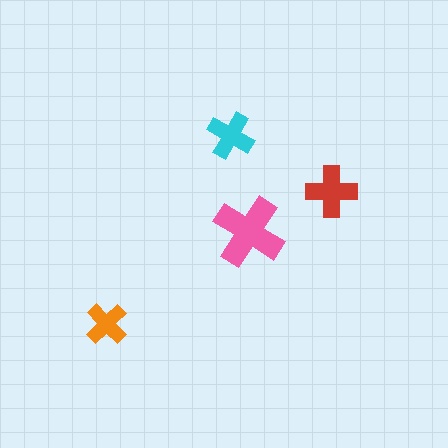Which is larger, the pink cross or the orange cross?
The pink one.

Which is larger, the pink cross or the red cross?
The pink one.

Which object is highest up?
The cyan cross is topmost.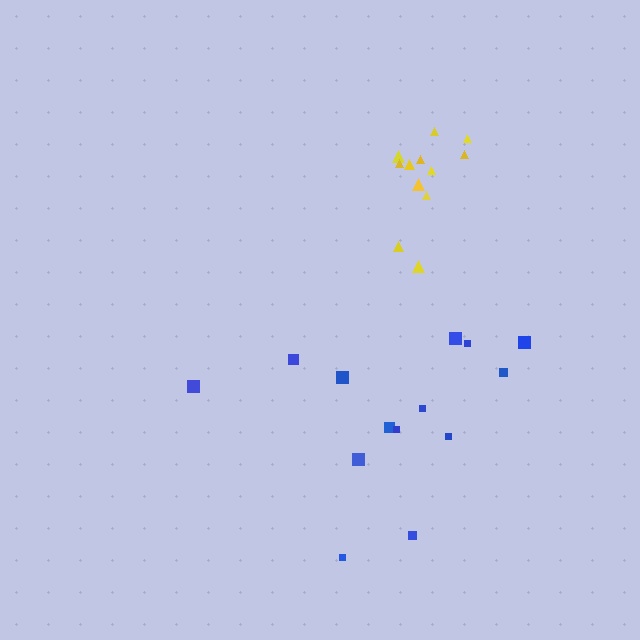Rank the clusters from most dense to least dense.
yellow, blue.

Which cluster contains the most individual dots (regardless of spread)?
Blue (14).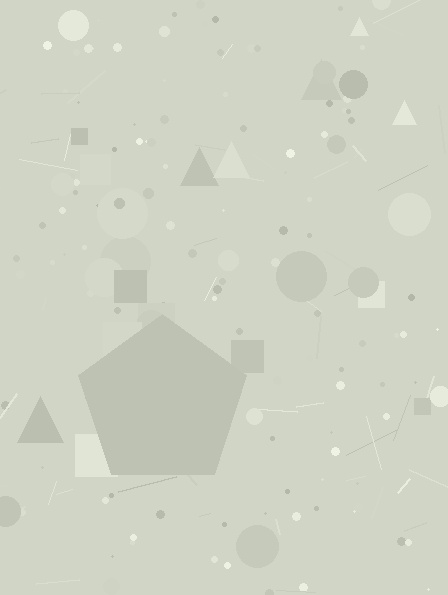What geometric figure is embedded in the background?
A pentagon is embedded in the background.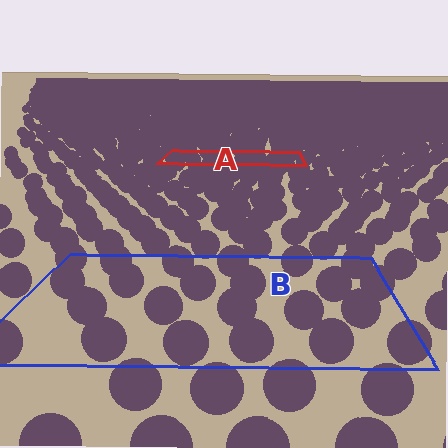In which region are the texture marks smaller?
The texture marks are smaller in region A, because it is farther away.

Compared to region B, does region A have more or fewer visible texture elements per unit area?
Region A has more texture elements per unit area — they are packed more densely because it is farther away.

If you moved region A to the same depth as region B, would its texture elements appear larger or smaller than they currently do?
They would appear larger. At a closer depth, the same texture elements are projected at a bigger on-screen size.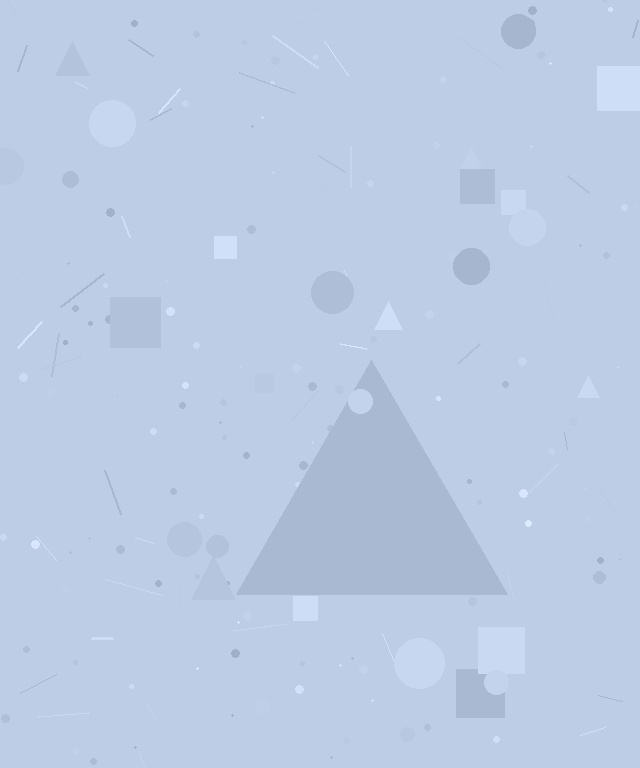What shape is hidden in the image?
A triangle is hidden in the image.